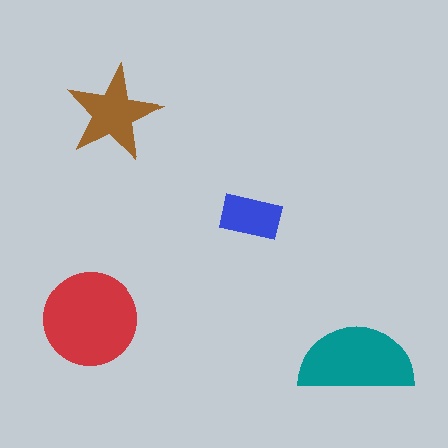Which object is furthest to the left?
The red circle is leftmost.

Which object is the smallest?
The blue rectangle.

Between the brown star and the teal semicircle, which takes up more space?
The teal semicircle.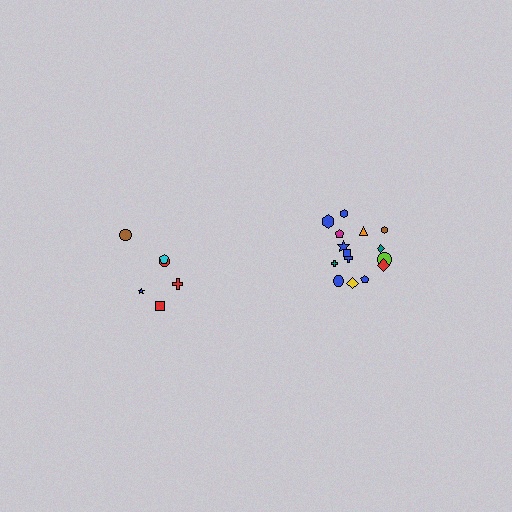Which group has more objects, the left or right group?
The right group.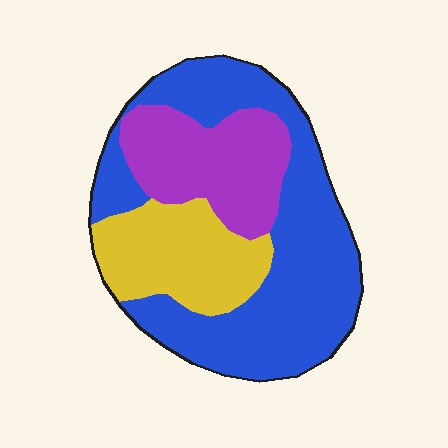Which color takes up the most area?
Blue, at roughly 55%.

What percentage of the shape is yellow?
Yellow covers around 25% of the shape.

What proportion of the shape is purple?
Purple covers 24% of the shape.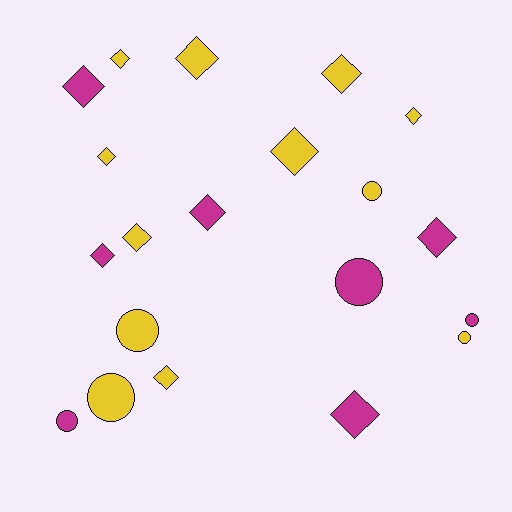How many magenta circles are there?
There are 3 magenta circles.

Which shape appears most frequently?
Diamond, with 13 objects.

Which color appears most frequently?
Yellow, with 12 objects.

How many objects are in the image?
There are 20 objects.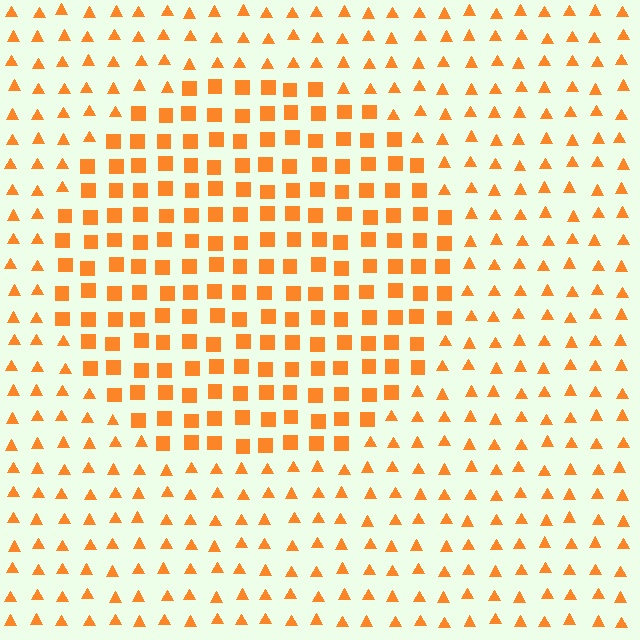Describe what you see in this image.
The image is filled with small orange elements arranged in a uniform grid. A circle-shaped region contains squares, while the surrounding area contains triangles. The boundary is defined purely by the change in element shape.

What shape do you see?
I see a circle.